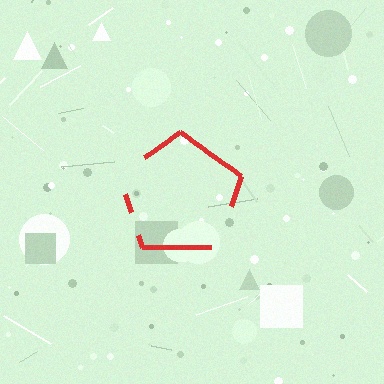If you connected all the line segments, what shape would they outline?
They would outline a pentagon.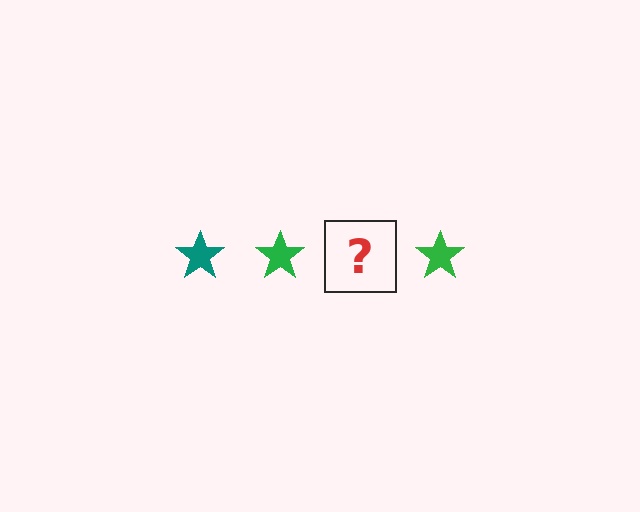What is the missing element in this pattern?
The missing element is a teal star.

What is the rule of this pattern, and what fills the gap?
The rule is that the pattern cycles through teal, green stars. The gap should be filled with a teal star.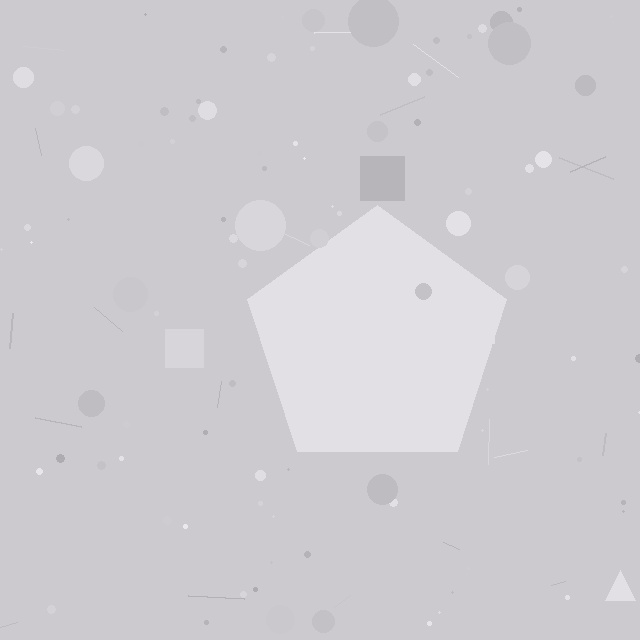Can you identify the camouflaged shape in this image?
The camouflaged shape is a pentagon.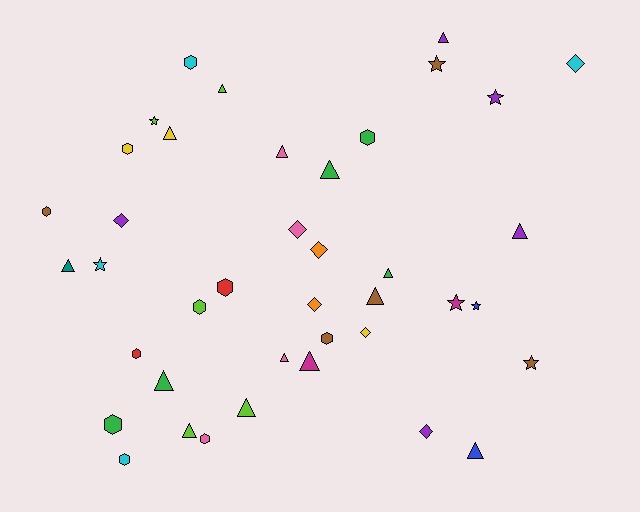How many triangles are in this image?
There are 15 triangles.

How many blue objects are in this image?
There are 2 blue objects.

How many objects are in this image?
There are 40 objects.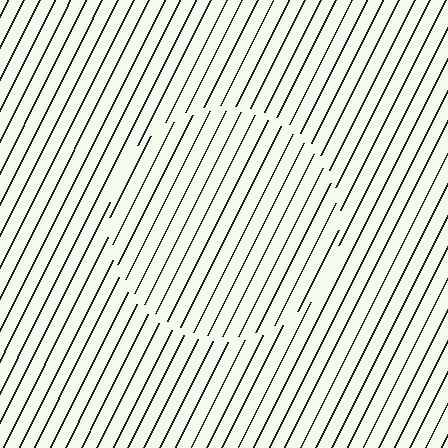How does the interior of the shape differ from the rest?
The interior of the shape contains the same grating, shifted by half a period — the contour is defined by the phase discontinuity where line-ends from the inner and outer gratings abut.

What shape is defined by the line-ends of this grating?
An illusory circle. The interior of the shape contains the same grating, shifted by half a period — the contour is defined by the phase discontinuity where line-ends from the inner and outer gratings abut.